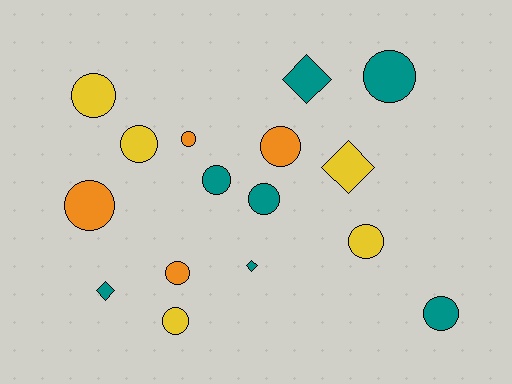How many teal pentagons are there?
There are no teal pentagons.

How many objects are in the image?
There are 16 objects.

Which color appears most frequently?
Teal, with 7 objects.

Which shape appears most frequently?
Circle, with 12 objects.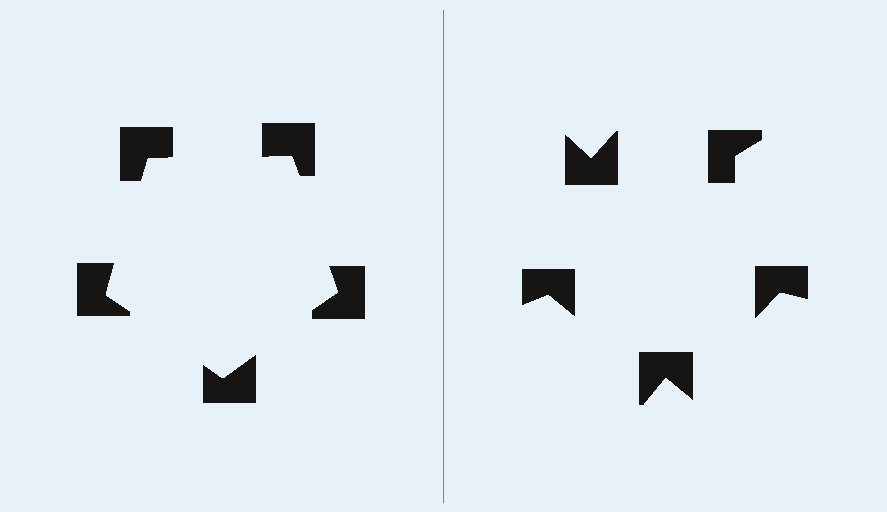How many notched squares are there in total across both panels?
10 — 5 on each side.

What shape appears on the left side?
An illusory pentagon.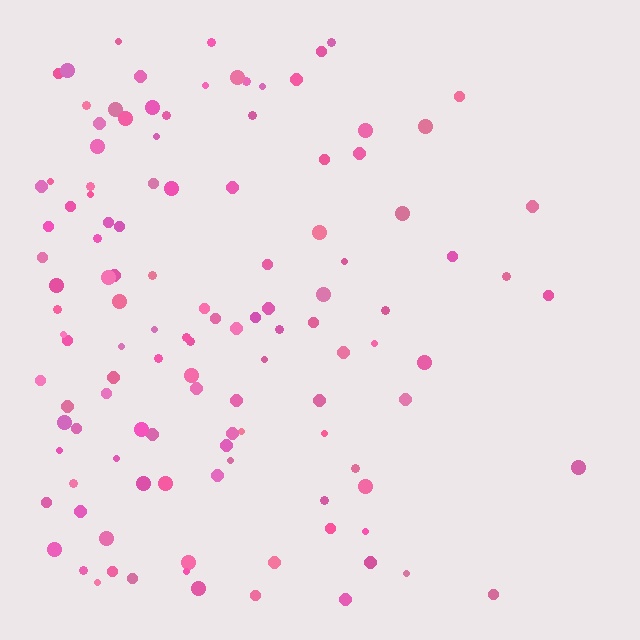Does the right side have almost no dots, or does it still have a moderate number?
Still a moderate number, just noticeably fewer than the left.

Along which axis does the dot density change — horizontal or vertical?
Horizontal.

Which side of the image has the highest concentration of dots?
The left.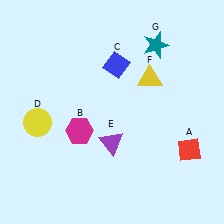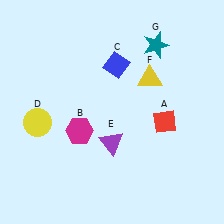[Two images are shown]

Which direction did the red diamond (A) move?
The red diamond (A) moved up.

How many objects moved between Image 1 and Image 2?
1 object moved between the two images.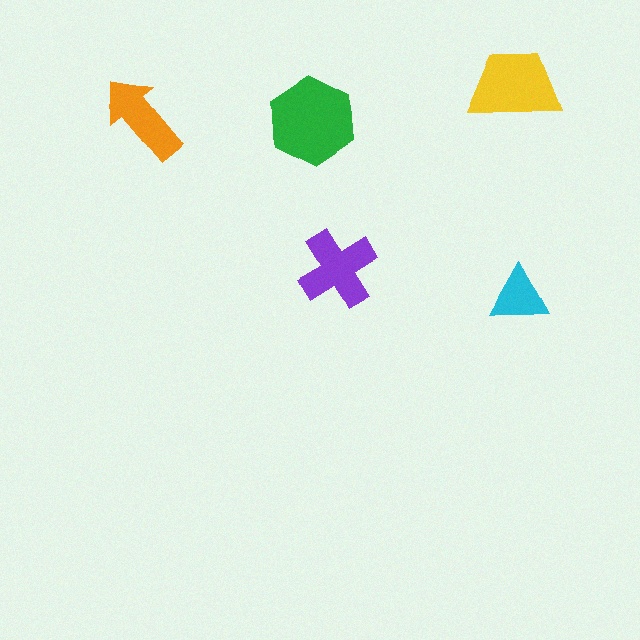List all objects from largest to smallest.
The green hexagon, the yellow trapezoid, the purple cross, the orange arrow, the cyan triangle.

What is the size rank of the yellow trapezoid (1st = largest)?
2nd.